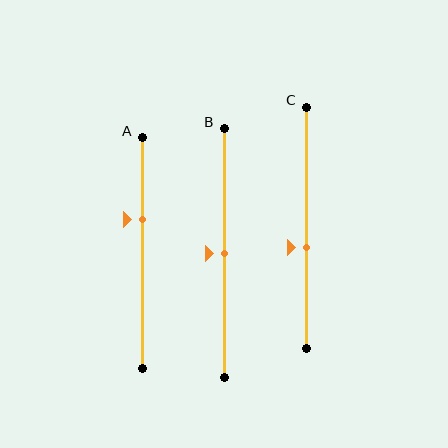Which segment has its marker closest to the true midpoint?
Segment B has its marker closest to the true midpoint.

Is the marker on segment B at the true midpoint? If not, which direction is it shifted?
Yes, the marker on segment B is at the true midpoint.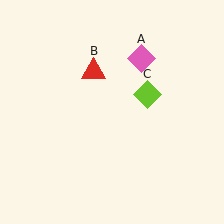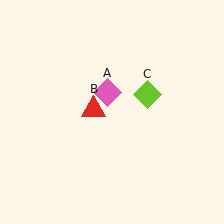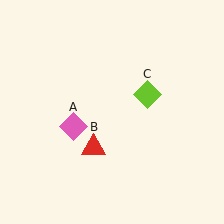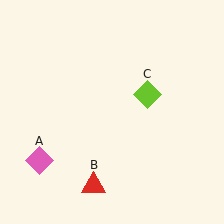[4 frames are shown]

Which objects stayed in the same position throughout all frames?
Lime diamond (object C) remained stationary.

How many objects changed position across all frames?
2 objects changed position: pink diamond (object A), red triangle (object B).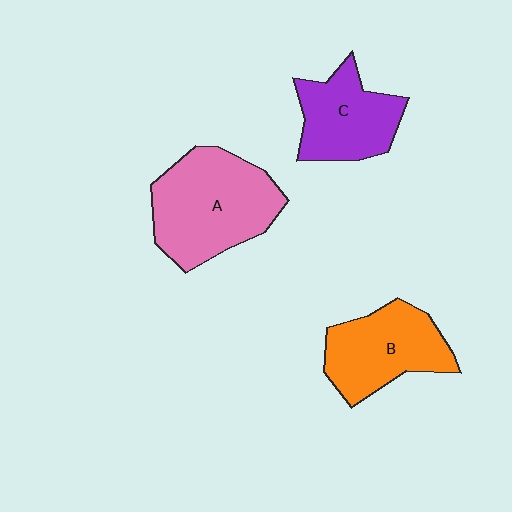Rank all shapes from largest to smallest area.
From largest to smallest: A (pink), B (orange), C (purple).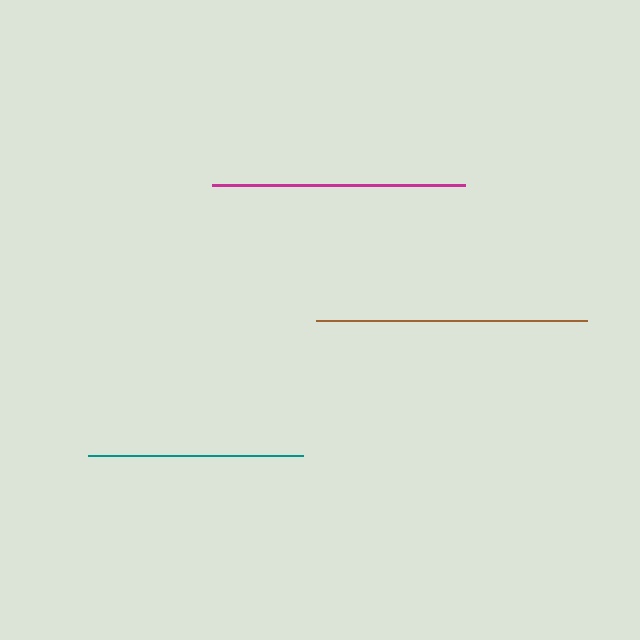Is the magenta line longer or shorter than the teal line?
The magenta line is longer than the teal line.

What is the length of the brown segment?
The brown segment is approximately 271 pixels long.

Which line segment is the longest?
The brown line is the longest at approximately 271 pixels.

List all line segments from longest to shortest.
From longest to shortest: brown, magenta, teal.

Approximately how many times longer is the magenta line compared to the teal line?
The magenta line is approximately 1.2 times the length of the teal line.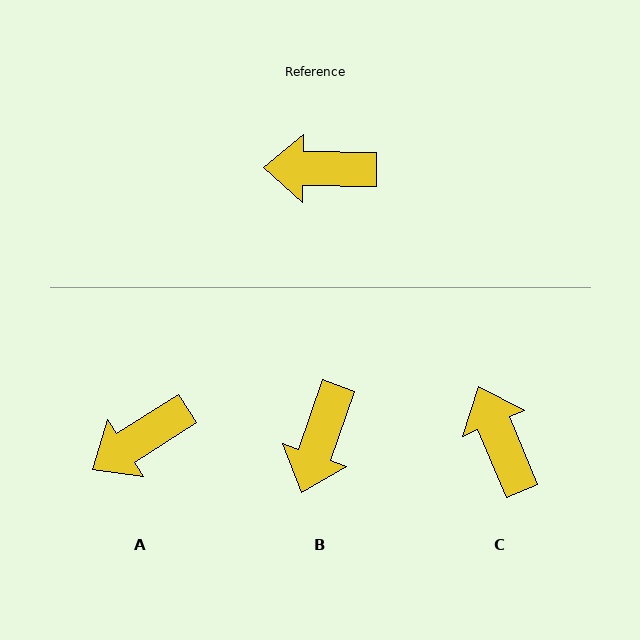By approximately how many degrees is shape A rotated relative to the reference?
Approximately 34 degrees counter-clockwise.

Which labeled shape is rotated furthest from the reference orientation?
B, about 72 degrees away.